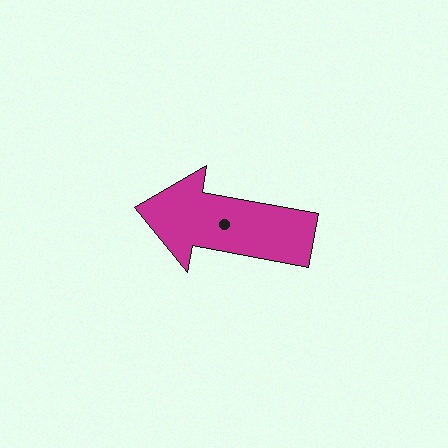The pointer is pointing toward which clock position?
Roughly 9 o'clock.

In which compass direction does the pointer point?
West.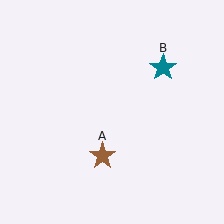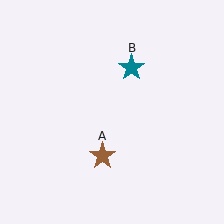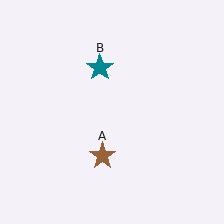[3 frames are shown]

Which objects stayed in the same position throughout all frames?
Brown star (object A) remained stationary.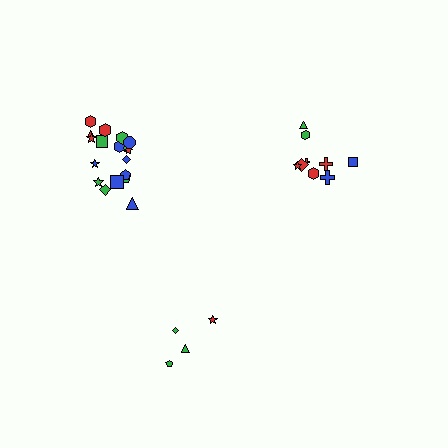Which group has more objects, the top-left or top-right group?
The top-left group.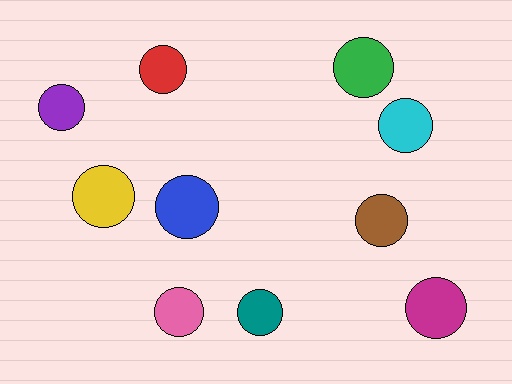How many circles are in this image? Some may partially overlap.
There are 10 circles.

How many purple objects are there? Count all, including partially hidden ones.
There is 1 purple object.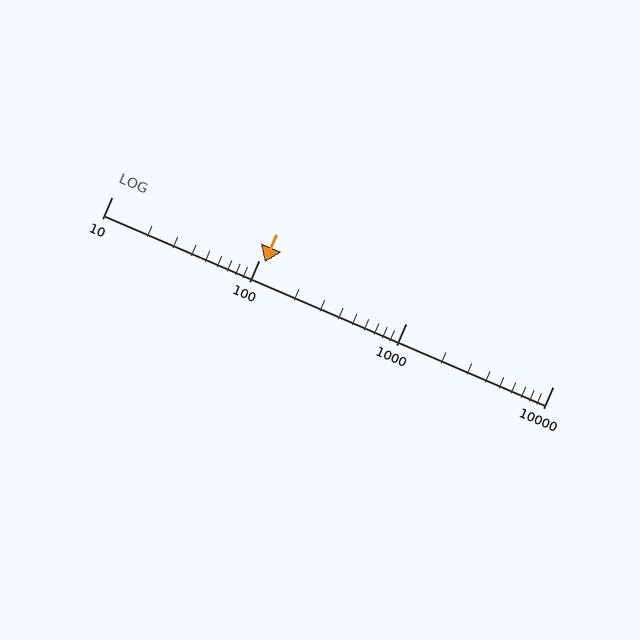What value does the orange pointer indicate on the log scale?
The pointer indicates approximately 110.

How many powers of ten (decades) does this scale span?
The scale spans 3 decades, from 10 to 10000.